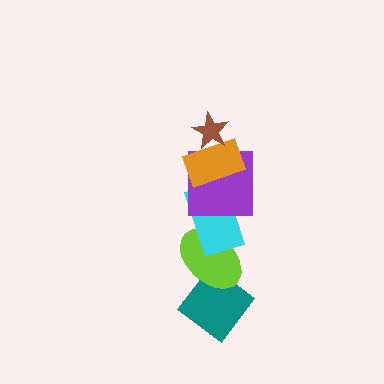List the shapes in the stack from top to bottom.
From top to bottom: the brown star, the orange rectangle, the purple square, the cyan rectangle, the lime ellipse, the teal diamond.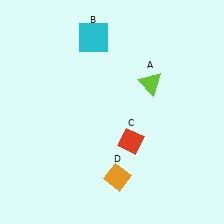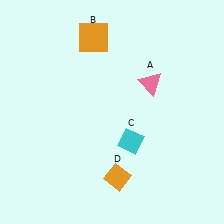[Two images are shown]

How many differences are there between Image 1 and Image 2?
There are 3 differences between the two images.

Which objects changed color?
A changed from lime to pink. B changed from cyan to orange. C changed from red to cyan.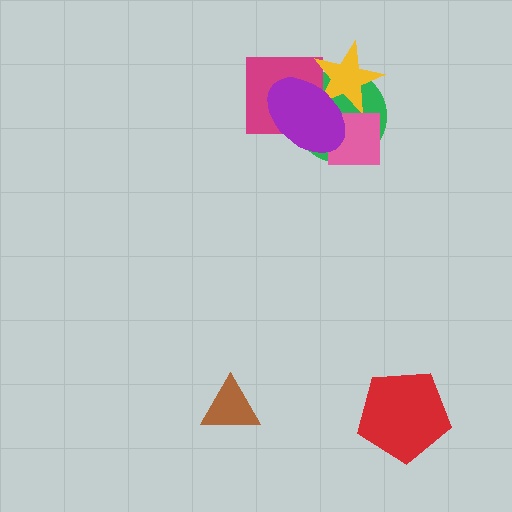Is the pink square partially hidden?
Yes, it is partially covered by another shape.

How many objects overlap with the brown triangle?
0 objects overlap with the brown triangle.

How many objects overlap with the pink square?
2 objects overlap with the pink square.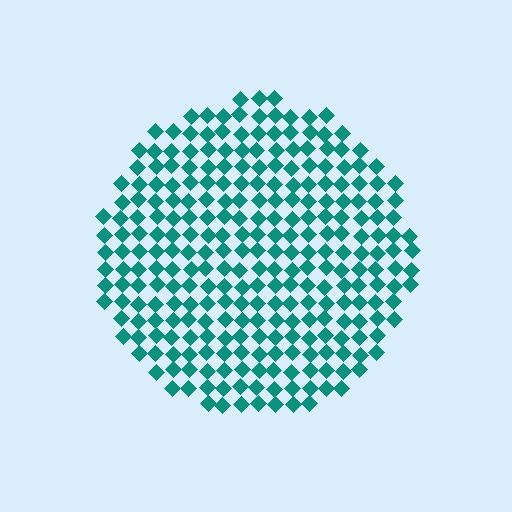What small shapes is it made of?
It is made of small diamonds.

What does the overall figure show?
The overall figure shows a circle.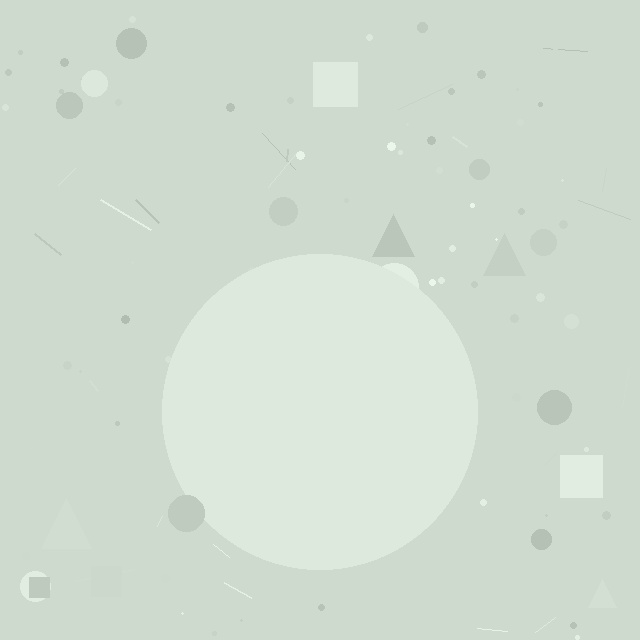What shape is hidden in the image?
A circle is hidden in the image.